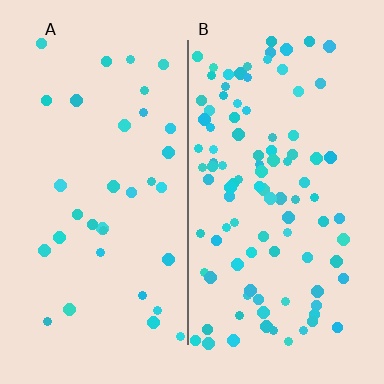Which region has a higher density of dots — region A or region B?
B (the right).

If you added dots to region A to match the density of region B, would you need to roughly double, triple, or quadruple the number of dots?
Approximately triple.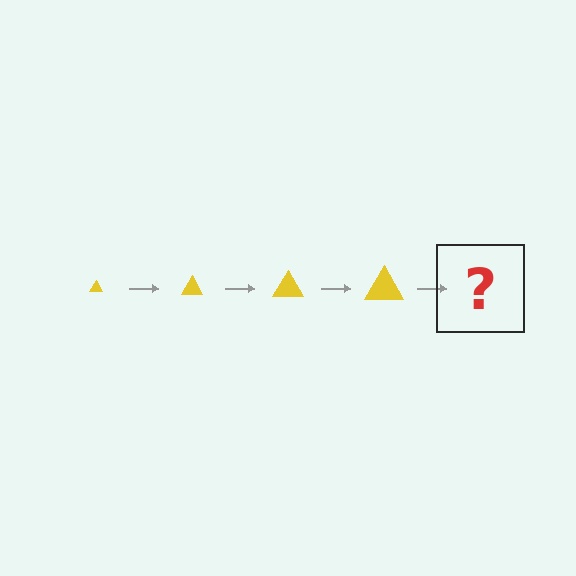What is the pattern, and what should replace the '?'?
The pattern is that the triangle gets progressively larger each step. The '?' should be a yellow triangle, larger than the previous one.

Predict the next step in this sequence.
The next step is a yellow triangle, larger than the previous one.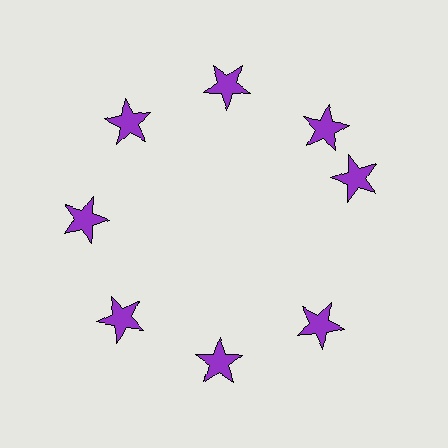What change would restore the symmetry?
The symmetry would be restored by rotating it back into even spacing with its neighbors so that all 8 stars sit at equal angles and equal distance from the center.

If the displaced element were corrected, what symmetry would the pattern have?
It would have 8-fold rotational symmetry — the pattern would map onto itself every 45 degrees.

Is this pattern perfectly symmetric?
No. The 8 purple stars are arranged in a ring, but one element near the 3 o'clock position is rotated out of alignment along the ring, breaking the 8-fold rotational symmetry.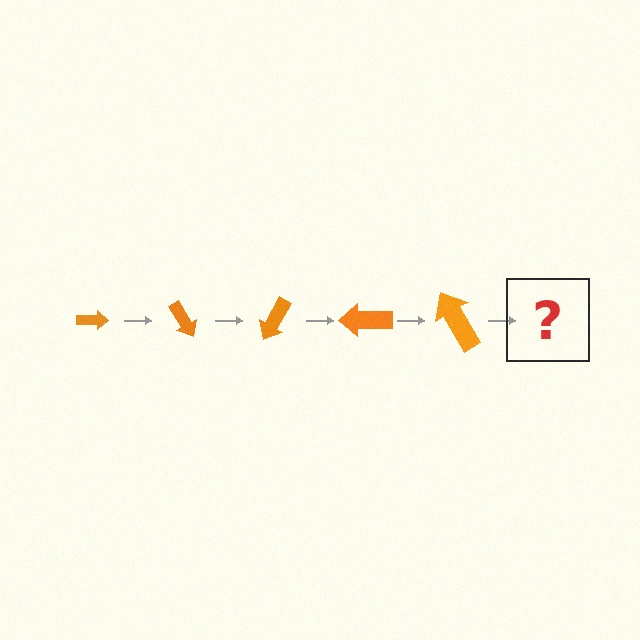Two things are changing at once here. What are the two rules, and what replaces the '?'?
The two rules are that the arrow grows larger each step and it rotates 60 degrees each step. The '?' should be an arrow, larger than the previous one and rotated 300 degrees from the start.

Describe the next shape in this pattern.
It should be an arrow, larger than the previous one and rotated 300 degrees from the start.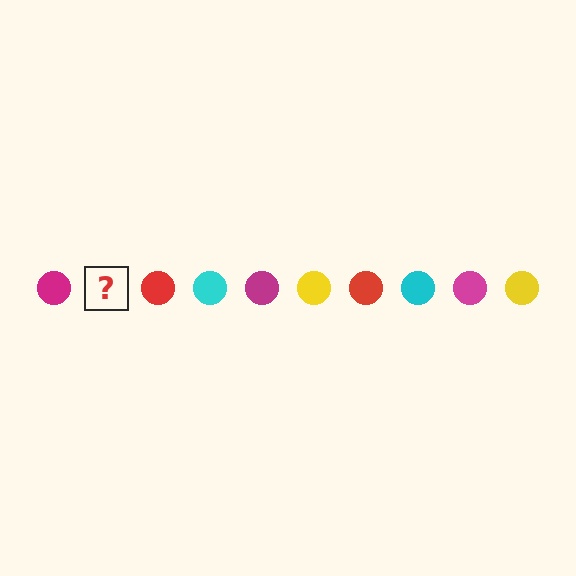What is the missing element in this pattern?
The missing element is a yellow circle.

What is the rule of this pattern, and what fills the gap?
The rule is that the pattern cycles through magenta, yellow, red, cyan circles. The gap should be filled with a yellow circle.